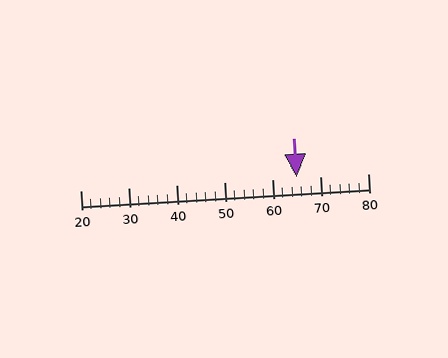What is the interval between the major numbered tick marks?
The major tick marks are spaced 10 units apart.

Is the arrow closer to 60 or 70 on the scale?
The arrow is closer to 70.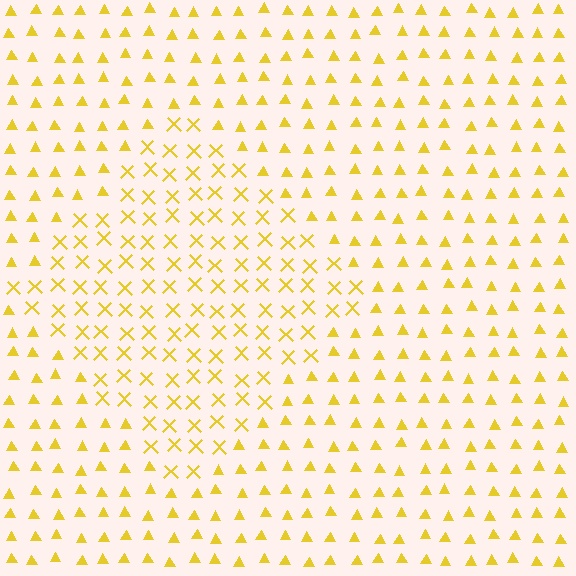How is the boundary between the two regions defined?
The boundary is defined by a change in element shape: X marks inside vs. triangles outside. All elements share the same color and spacing.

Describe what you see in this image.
The image is filled with small yellow elements arranged in a uniform grid. A diamond-shaped region contains X marks, while the surrounding area contains triangles. The boundary is defined purely by the change in element shape.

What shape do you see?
I see a diamond.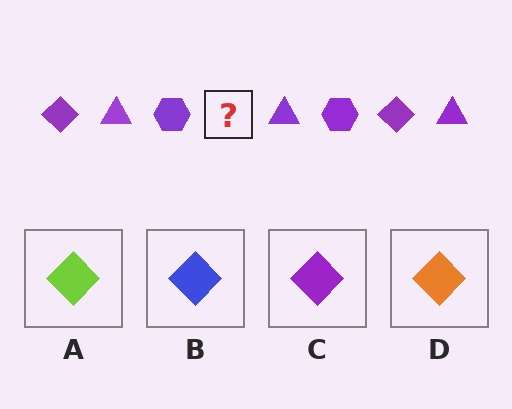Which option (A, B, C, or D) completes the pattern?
C.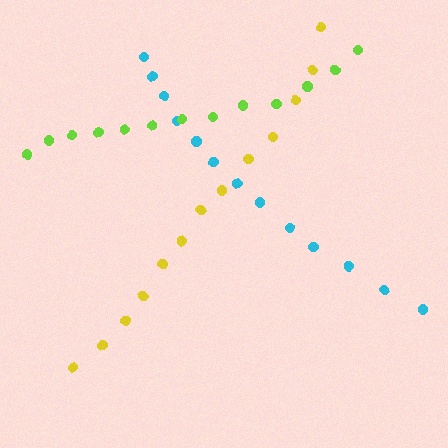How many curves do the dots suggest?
There are 3 distinct paths.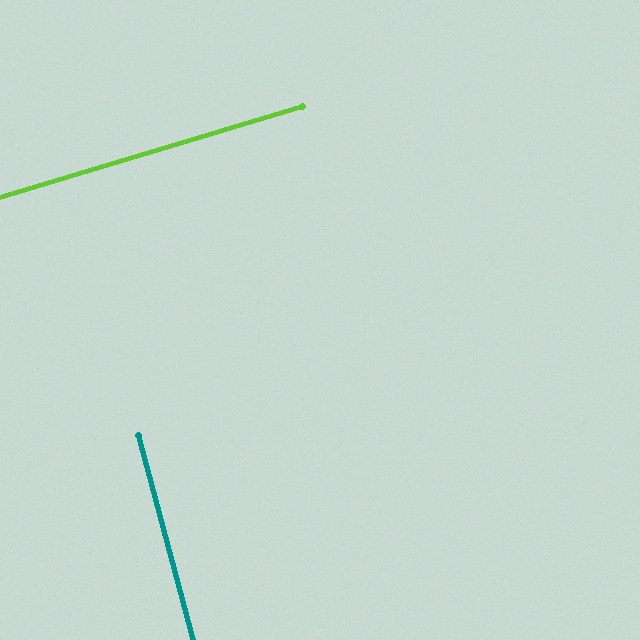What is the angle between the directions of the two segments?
Approximately 88 degrees.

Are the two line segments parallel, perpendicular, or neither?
Perpendicular — they meet at approximately 88°.